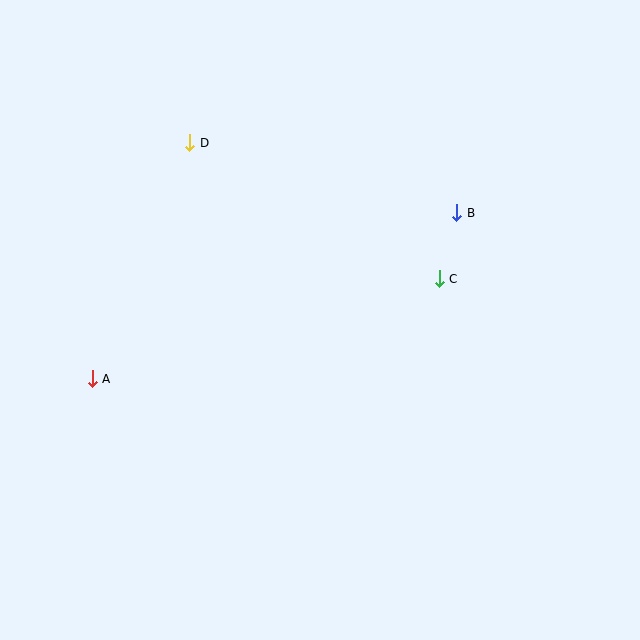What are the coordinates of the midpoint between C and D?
The midpoint between C and D is at (314, 211).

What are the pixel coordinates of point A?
Point A is at (92, 379).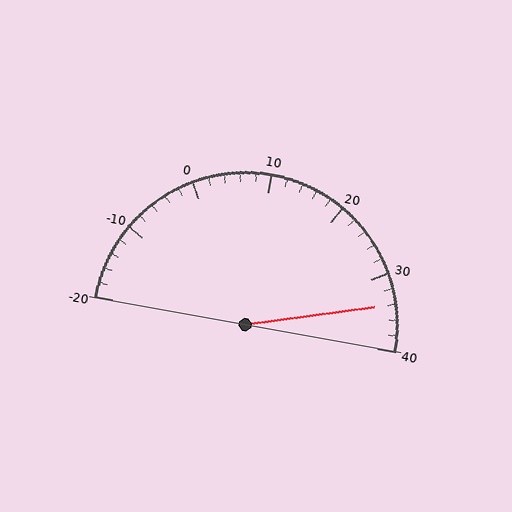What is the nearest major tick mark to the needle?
The nearest major tick mark is 30.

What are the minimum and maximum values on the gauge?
The gauge ranges from -20 to 40.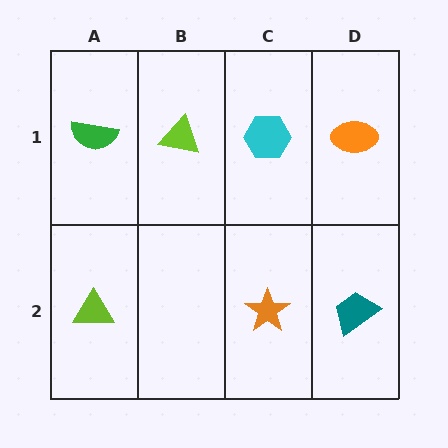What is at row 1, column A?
A green semicircle.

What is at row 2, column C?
An orange star.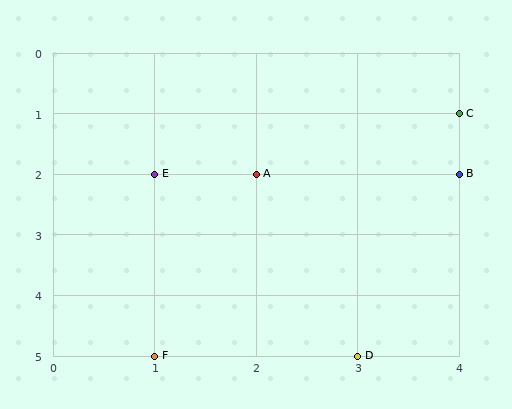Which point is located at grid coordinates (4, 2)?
Point B is at (4, 2).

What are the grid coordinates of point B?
Point B is at grid coordinates (4, 2).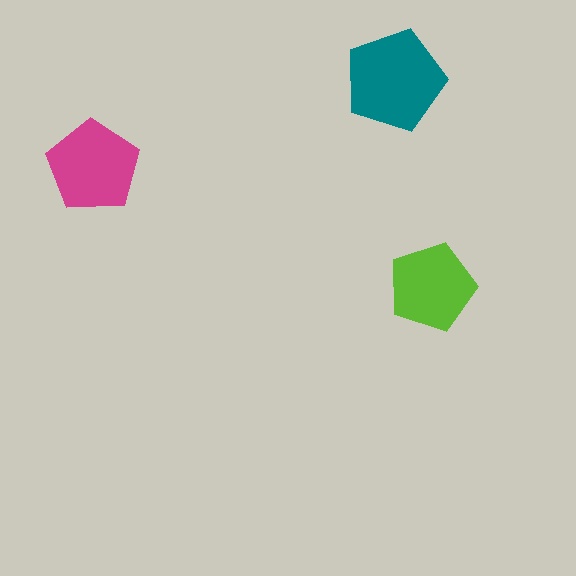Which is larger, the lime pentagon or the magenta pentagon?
The magenta one.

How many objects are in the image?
There are 3 objects in the image.